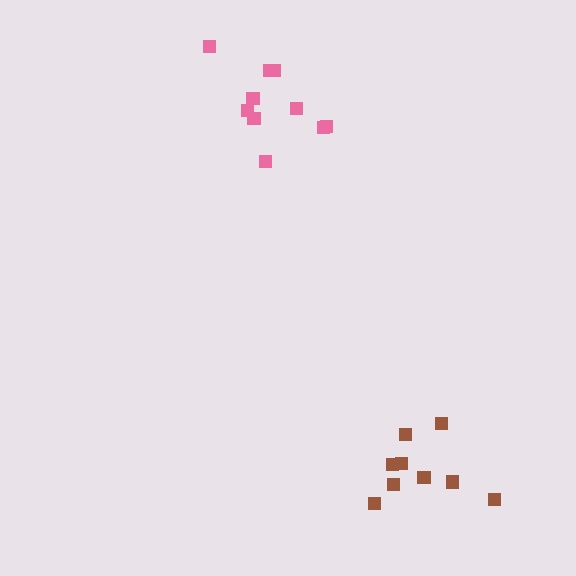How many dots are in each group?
Group 1: 9 dots, Group 2: 10 dots (19 total).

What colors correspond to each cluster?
The clusters are colored: brown, pink.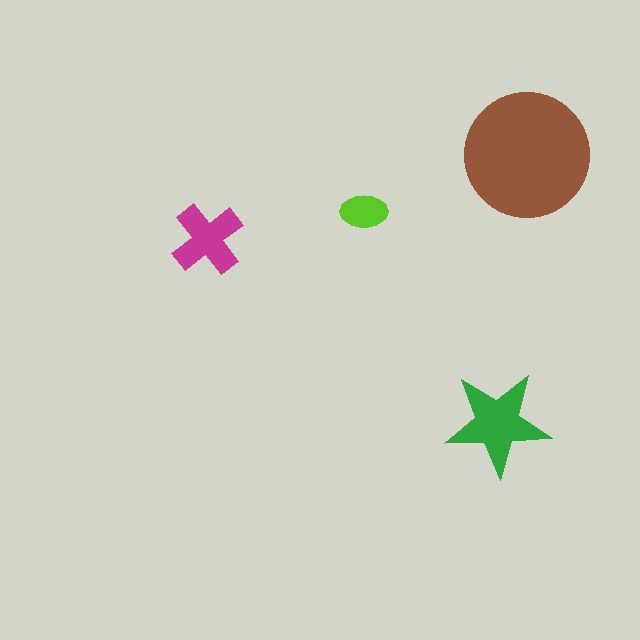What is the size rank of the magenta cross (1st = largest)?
3rd.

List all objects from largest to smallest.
The brown circle, the green star, the magenta cross, the lime ellipse.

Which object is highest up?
The brown circle is topmost.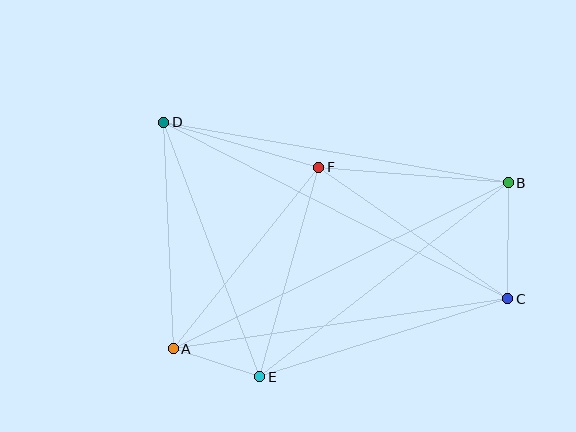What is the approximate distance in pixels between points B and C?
The distance between B and C is approximately 116 pixels.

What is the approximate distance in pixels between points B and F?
The distance between B and F is approximately 190 pixels.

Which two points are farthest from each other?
Points C and D are farthest from each other.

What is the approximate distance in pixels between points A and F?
The distance between A and F is approximately 233 pixels.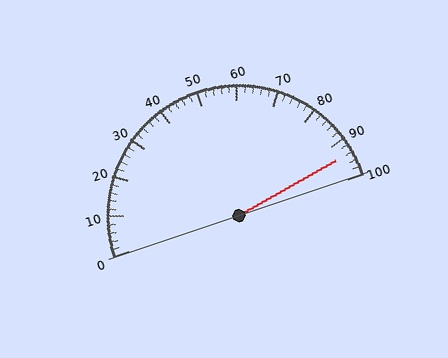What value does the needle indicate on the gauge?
The needle indicates approximately 94.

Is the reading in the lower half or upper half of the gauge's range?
The reading is in the upper half of the range (0 to 100).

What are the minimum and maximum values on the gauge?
The gauge ranges from 0 to 100.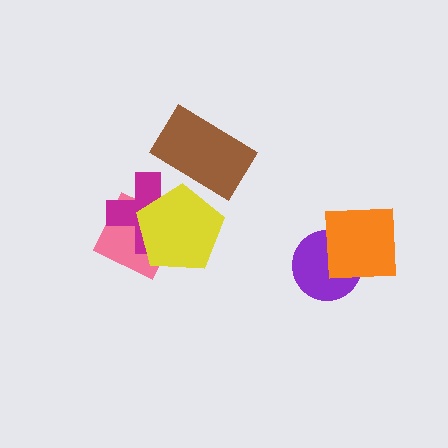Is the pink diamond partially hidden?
Yes, it is partially covered by another shape.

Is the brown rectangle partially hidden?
No, no other shape covers it.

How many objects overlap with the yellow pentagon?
3 objects overlap with the yellow pentagon.